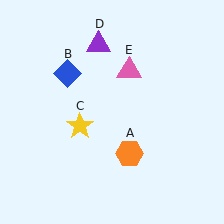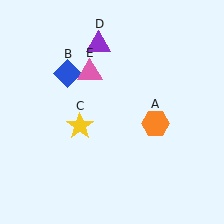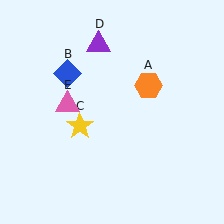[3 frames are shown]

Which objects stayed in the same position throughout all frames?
Blue diamond (object B) and yellow star (object C) and purple triangle (object D) remained stationary.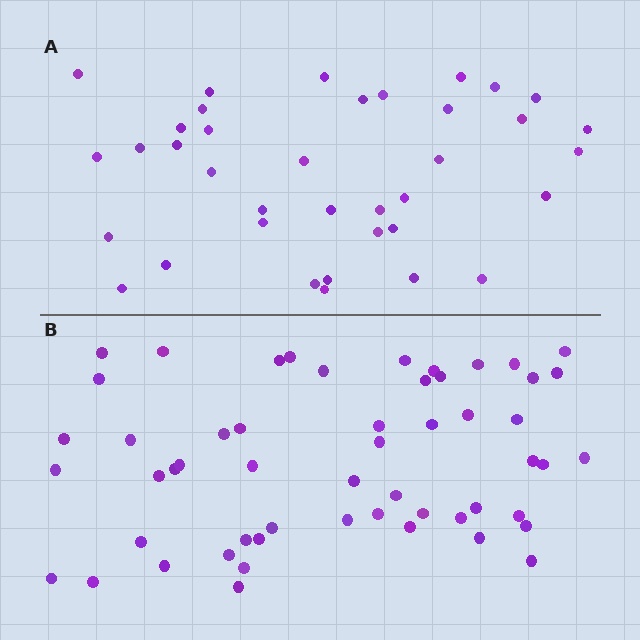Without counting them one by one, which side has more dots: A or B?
Region B (the bottom region) has more dots.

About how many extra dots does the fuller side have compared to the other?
Region B has approximately 15 more dots than region A.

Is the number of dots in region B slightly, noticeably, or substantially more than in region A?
Region B has substantially more. The ratio is roughly 1.5 to 1.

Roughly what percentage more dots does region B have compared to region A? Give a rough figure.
About 45% more.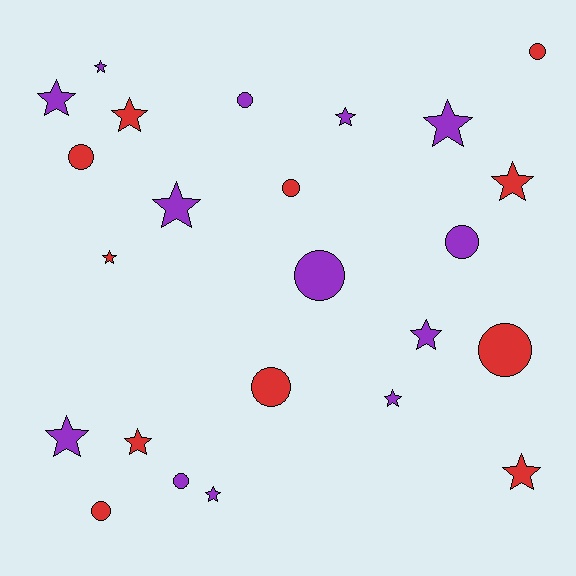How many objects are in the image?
There are 24 objects.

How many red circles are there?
There are 6 red circles.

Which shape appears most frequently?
Star, with 14 objects.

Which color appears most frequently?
Purple, with 13 objects.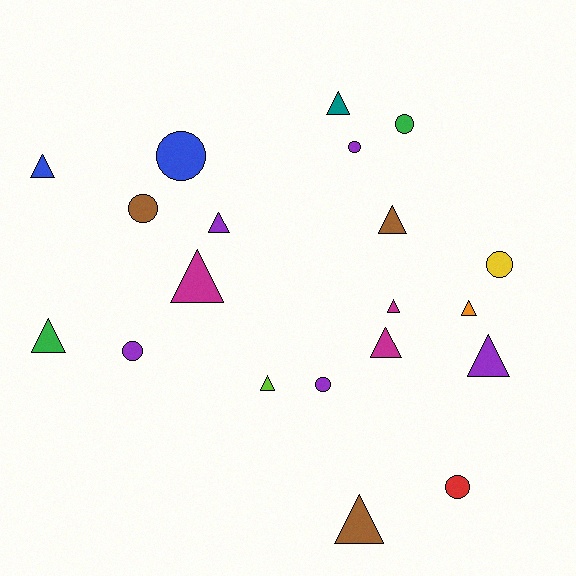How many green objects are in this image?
There are 2 green objects.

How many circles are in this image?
There are 8 circles.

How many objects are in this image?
There are 20 objects.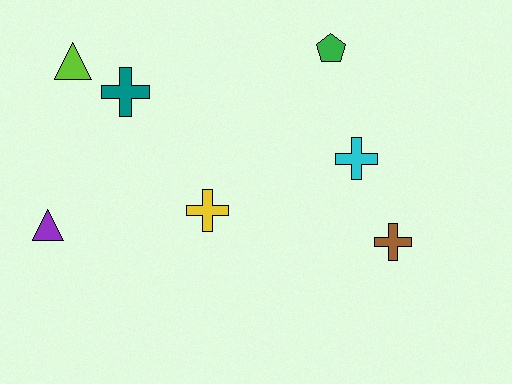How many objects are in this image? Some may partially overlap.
There are 7 objects.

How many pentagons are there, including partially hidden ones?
There is 1 pentagon.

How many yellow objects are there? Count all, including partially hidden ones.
There is 1 yellow object.